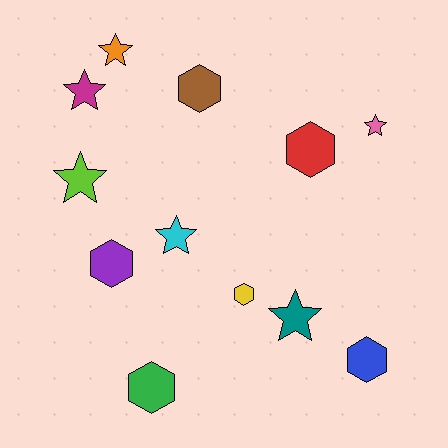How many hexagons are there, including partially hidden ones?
There are 6 hexagons.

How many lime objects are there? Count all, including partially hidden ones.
There is 1 lime object.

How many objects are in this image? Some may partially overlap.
There are 12 objects.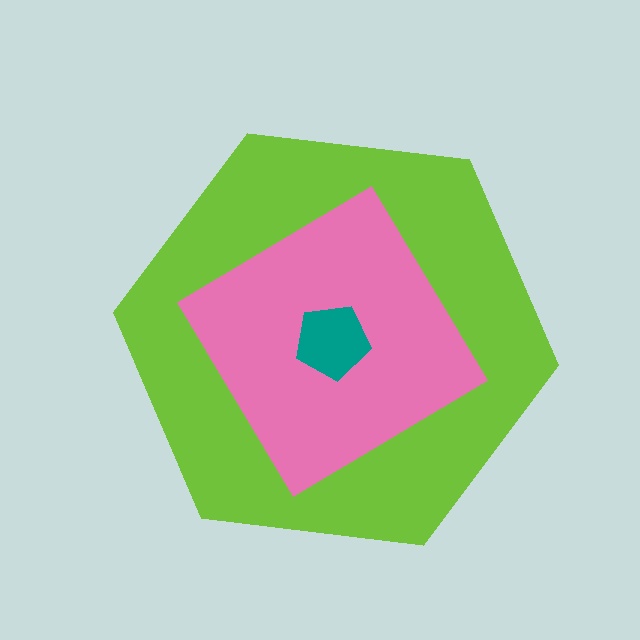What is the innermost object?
The teal pentagon.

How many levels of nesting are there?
3.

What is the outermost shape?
The lime hexagon.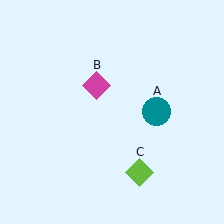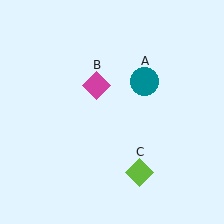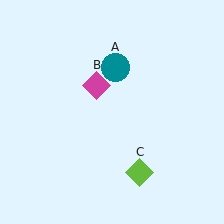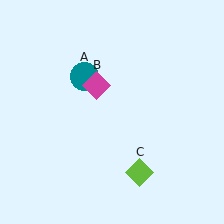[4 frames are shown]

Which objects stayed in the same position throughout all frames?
Magenta diamond (object B) and lime diamond (object C) remained stationary.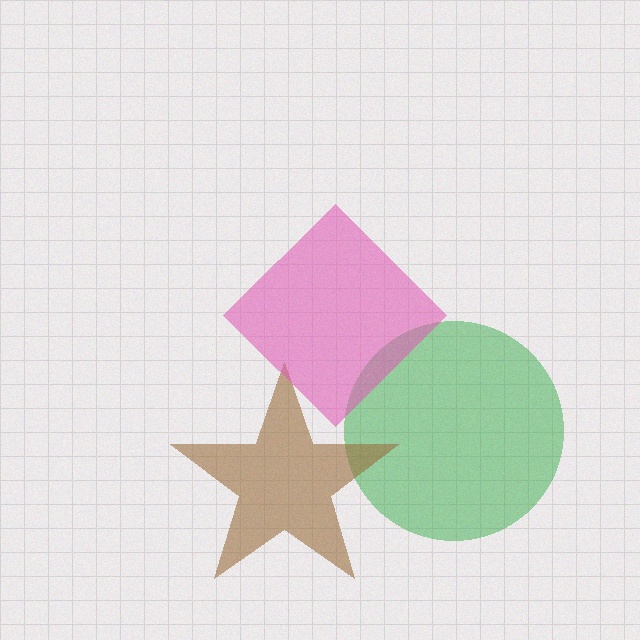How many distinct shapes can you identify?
There are 3 distinct shapes: a green circle, a brown star, a pink diamond.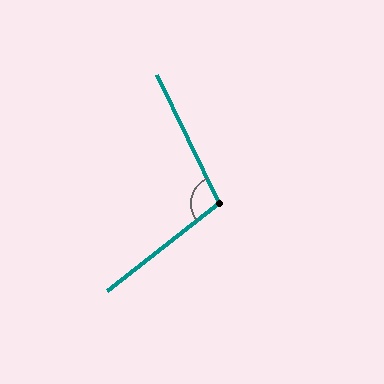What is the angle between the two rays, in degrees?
Approximately 103 degrees.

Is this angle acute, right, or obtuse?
It is obtuse.